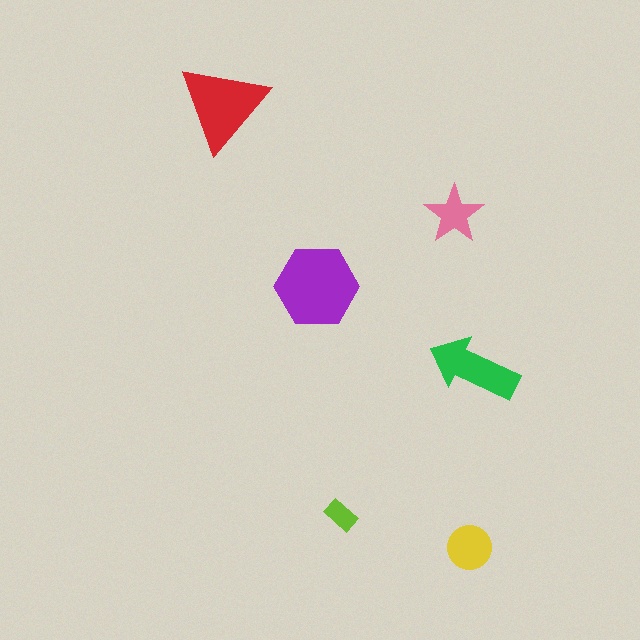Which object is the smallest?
The lime rectangle.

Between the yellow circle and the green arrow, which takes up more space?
The green arrow.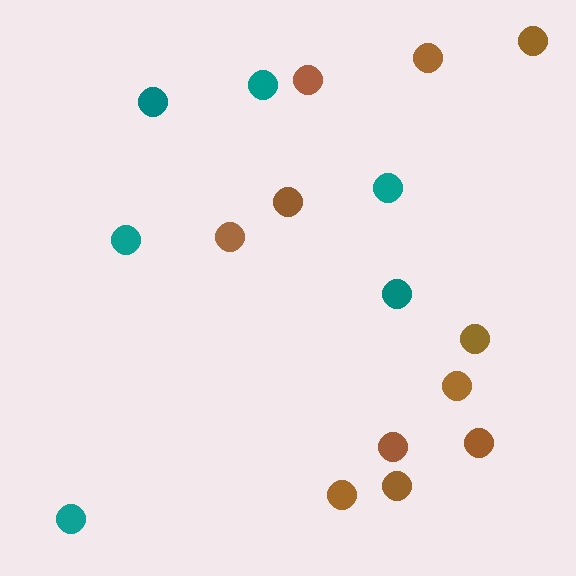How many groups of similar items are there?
There are 2 groups: one group of teal circles (6) and one group of brown circles (11).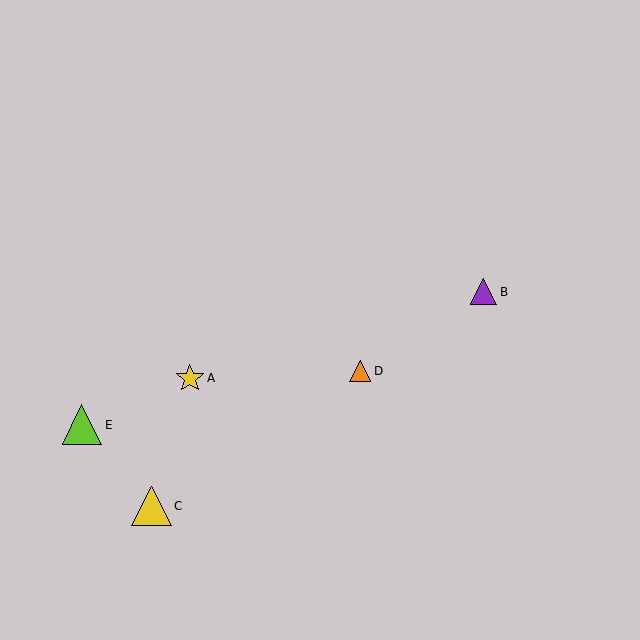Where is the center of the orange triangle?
The center of the orange triangle is at (360, 371).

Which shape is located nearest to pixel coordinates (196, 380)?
The yellow star (labeled A) at (190, 378) is nearest to that location.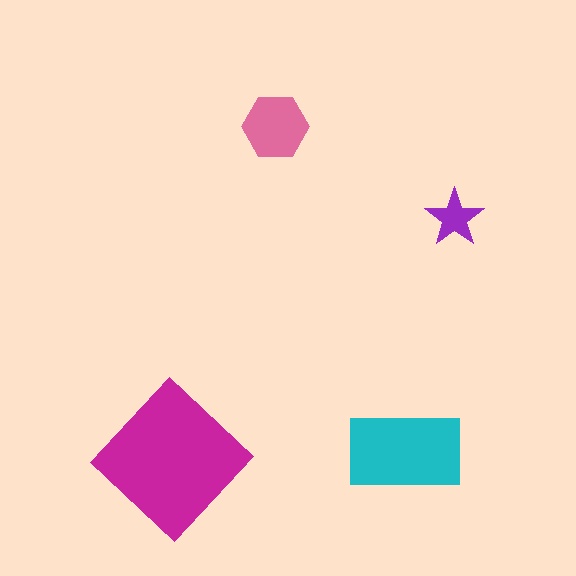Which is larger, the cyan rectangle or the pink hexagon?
The cyan rectangle.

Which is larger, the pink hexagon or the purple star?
The pink hexagon.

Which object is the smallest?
The purple star.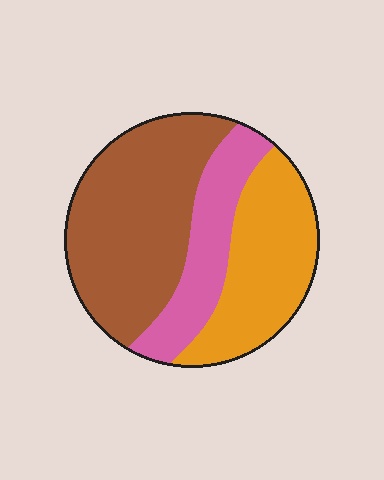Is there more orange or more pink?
Orange.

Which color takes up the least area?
Pink, at roughly 20%.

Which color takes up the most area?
Brown, at roughly 45%.